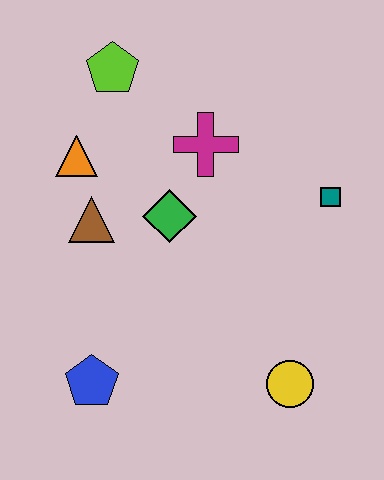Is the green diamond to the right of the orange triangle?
Yes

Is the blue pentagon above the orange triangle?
No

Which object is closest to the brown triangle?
The orange triangle is closest to the brown triangle.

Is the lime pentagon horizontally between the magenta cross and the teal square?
No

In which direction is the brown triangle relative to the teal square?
The brown triangle is to the left of the teal square.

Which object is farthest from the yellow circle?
The lime pentagon is farthest from the yellow circle.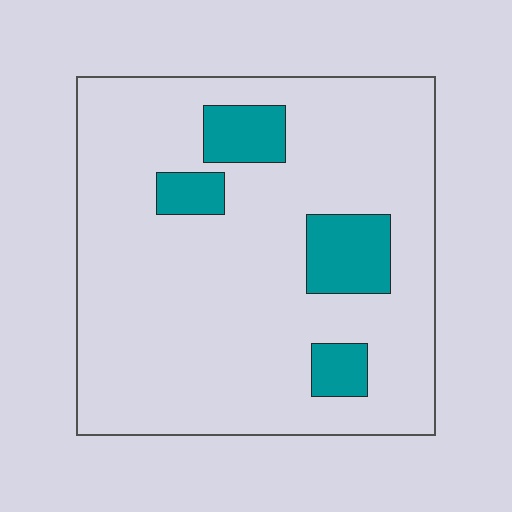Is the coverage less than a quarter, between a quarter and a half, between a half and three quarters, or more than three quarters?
Less than a quarter.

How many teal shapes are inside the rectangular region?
4.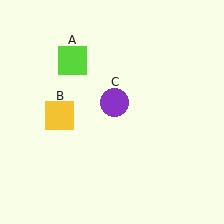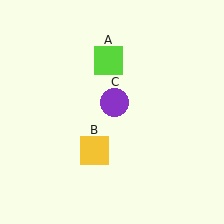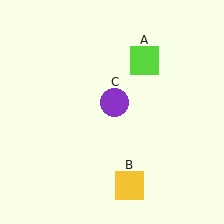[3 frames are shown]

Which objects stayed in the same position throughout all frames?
Purple circle (object C) remained stationary.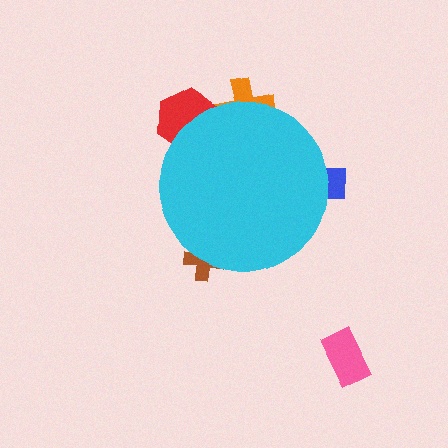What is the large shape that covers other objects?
A cyan circle.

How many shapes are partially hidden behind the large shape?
4 shapes are partially hidden.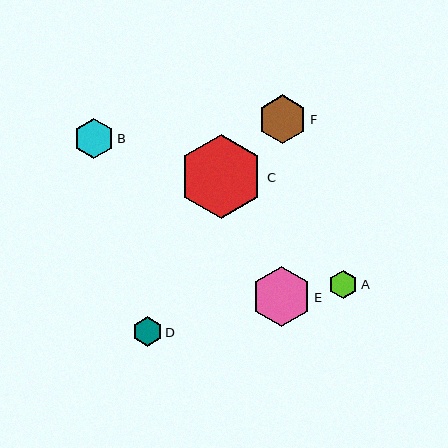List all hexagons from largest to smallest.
From largest to smallest: C, E, F, B, D, A.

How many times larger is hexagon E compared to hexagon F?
Hexagon E is approximately 1.2 times the size of hexagon F.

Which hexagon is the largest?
Hexagon C is the largest with a size of approximately 84 pixels.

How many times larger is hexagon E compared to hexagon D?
Hexagon E is approximately 2.0 times the size of hexagon D.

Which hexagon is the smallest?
Hexagon A is the smallest with a size of approximately 28 pixels.